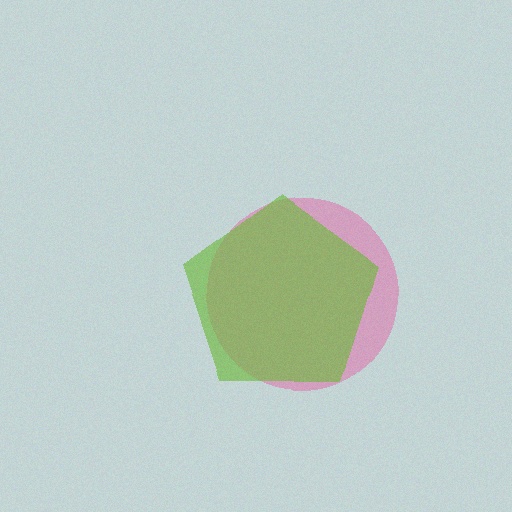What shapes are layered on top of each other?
The layered shapes are: a pink circle, a lime pentagon.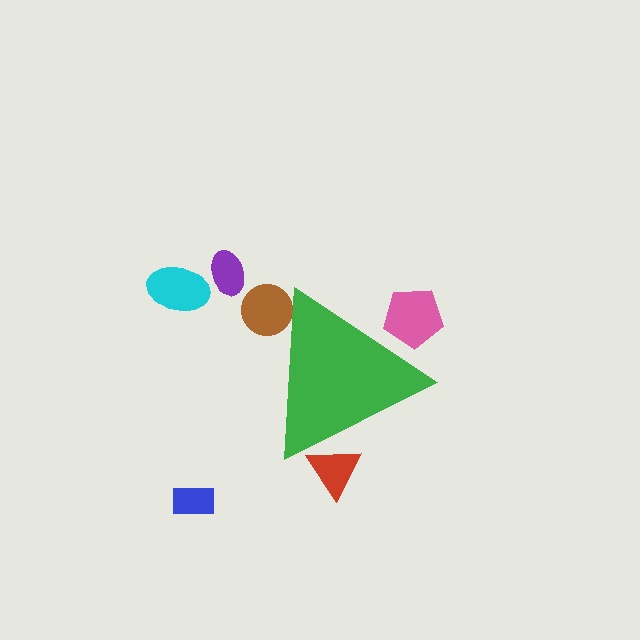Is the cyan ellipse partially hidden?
No, the cyan ellipse is fully visible.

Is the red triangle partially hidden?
Yes, the red triangle is partially hidden behind the green triangle.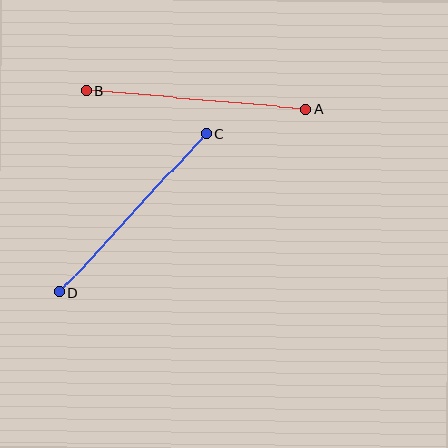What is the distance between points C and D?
The distance is approximately 216 pixels.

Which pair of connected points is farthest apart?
Points A and B are farthest apart.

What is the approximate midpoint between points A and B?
The midpoint is at approximately (196, 100) pixels.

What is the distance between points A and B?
The distance is approximately 220 pixels.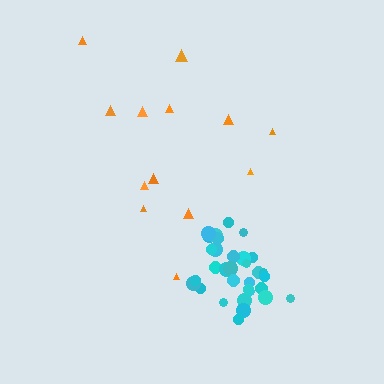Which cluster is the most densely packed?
Cyan.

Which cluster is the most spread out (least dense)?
Orange.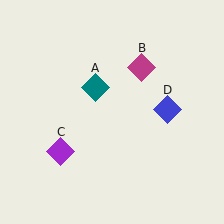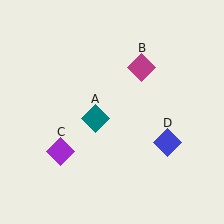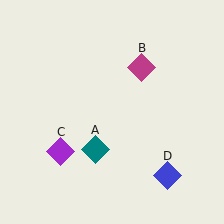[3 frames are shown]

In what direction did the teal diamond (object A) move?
The teal diamond (object A) moved down.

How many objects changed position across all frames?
2 objects changed position: teal diamond (object A), blue diamond (object D).